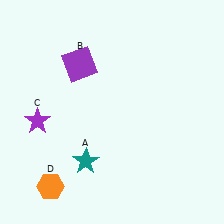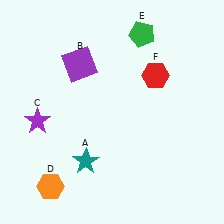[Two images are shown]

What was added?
A green pentagon (E), a red hexagon (F) were added in Image 2.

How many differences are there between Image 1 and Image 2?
There are 2 differences between the two images.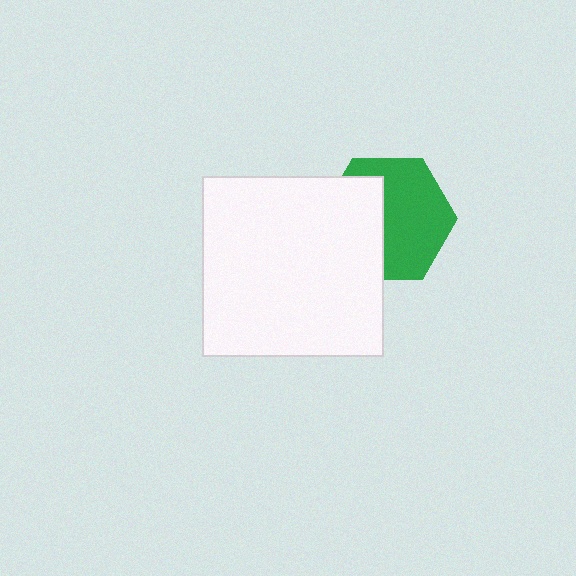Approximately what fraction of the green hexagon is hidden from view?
Roughly 41% of the green hexagon is hidden behind the white square.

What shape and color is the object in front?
The object in front is a white square.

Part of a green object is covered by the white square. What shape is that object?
It is a hexagon.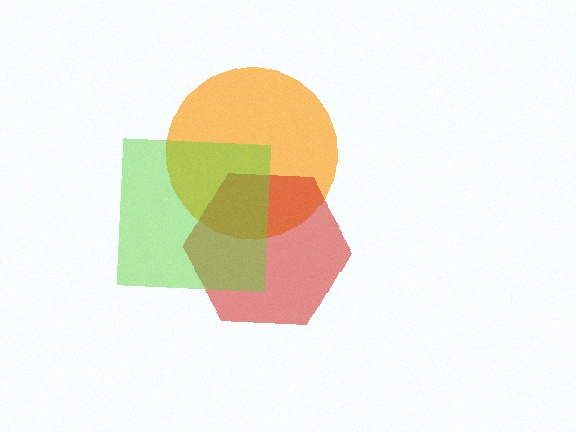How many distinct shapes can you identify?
There are 3 distinct shapes: an orange circle, a red hexagon, a lime square.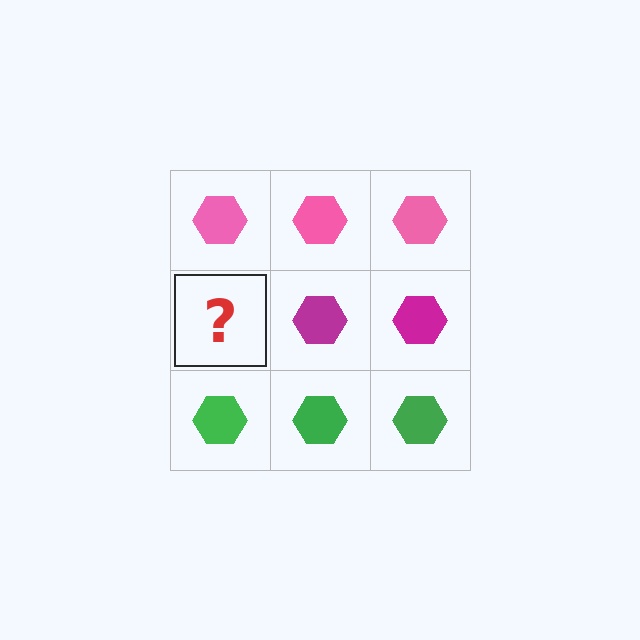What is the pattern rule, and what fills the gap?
The rule is that each row has a consistent color. The gap should be filled with a magenta hexagon.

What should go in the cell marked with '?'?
The missing cell should contain a magenta hexagon.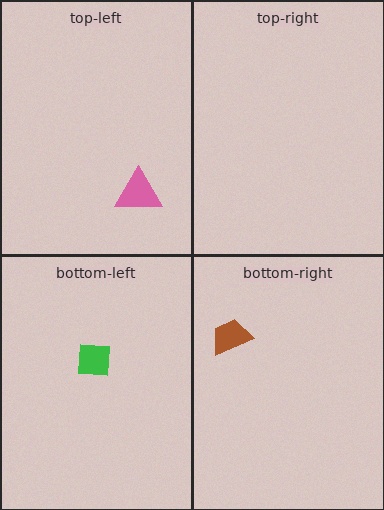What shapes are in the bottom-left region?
The green square.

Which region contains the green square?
The bottom-left region.